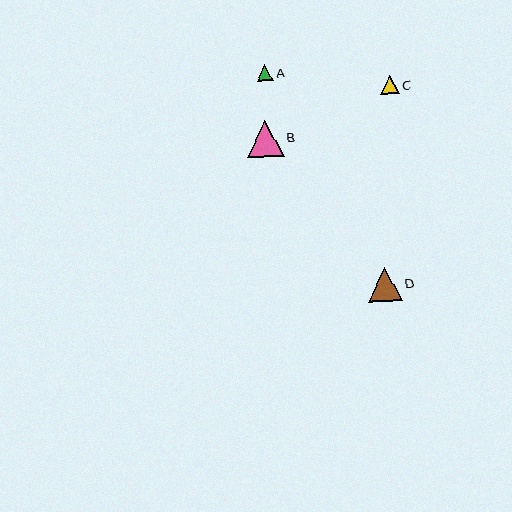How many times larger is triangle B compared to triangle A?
Triangle B is approximately 2.2 times the size of triangle A.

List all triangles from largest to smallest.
From largest to smallest: B, D, C, A.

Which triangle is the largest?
Triangle B is the largest with a size of approximately 36 pixels.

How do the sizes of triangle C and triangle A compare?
Triangle C and triangle A are approximately the same size.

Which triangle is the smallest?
Triangle A is the smallest with a size of approximately 17 pixels.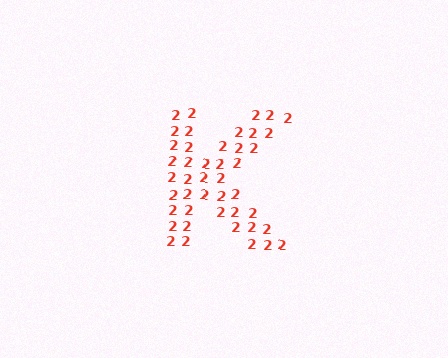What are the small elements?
The small elements are digit 2's.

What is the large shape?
The large shape is the letter K.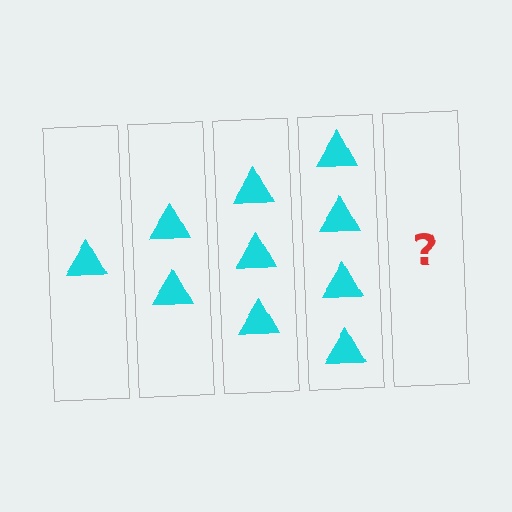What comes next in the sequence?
The next element should be 5 triangles.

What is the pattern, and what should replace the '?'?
The pattern is that each step adds one more triangle. The '?' should be 5 triangles.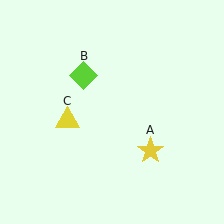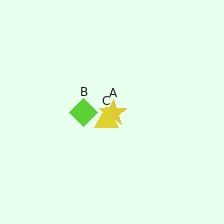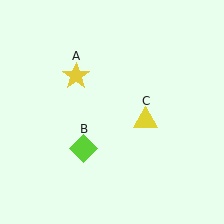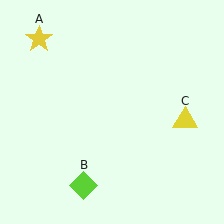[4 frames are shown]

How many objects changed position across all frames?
3 objects changed position: yellow star (object A), lime diamond (object B), yellow triangle (object C).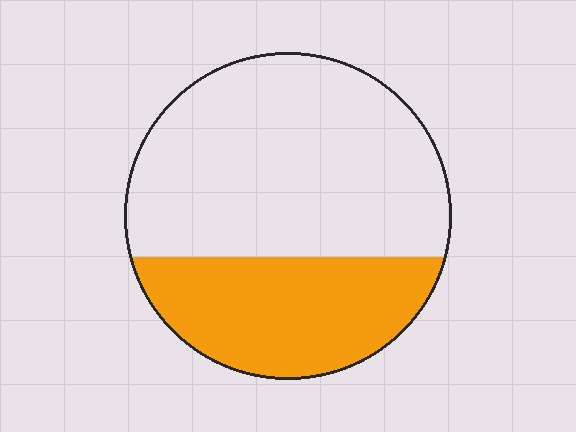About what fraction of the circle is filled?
About one third (1/3).